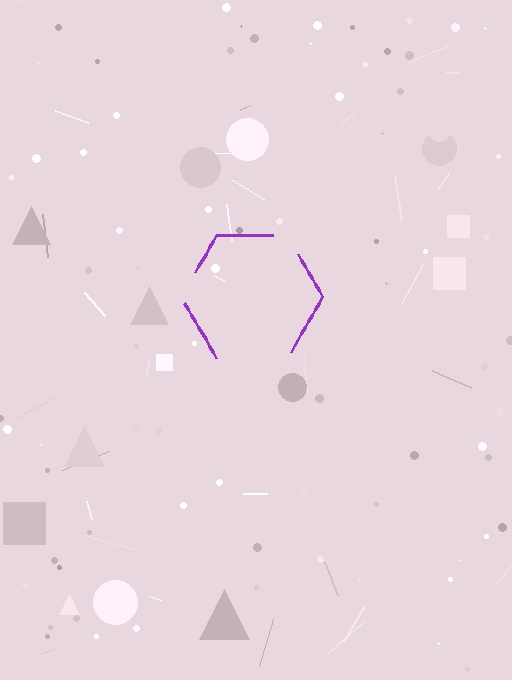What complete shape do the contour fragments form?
The contour fragments form a hexagon.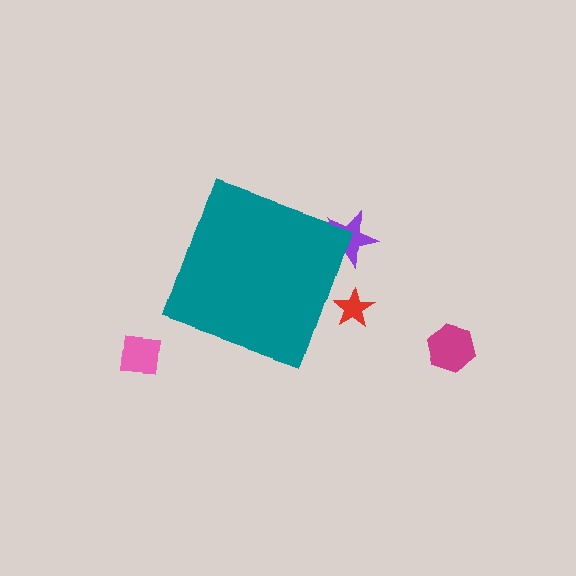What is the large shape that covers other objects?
A teal diamond.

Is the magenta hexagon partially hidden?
No, the magenta hexagon is fully visible.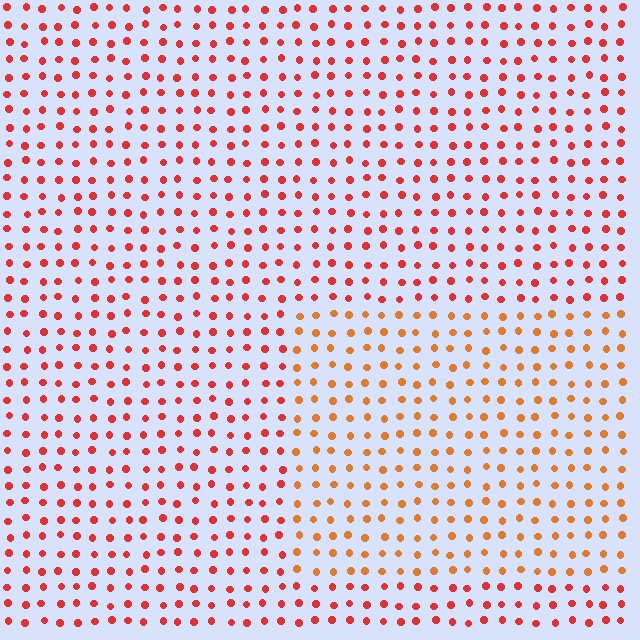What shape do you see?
I see a rectangle.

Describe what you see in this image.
The image is filled with small red elements in a uniform arrangement. A rectangle-shaped region is visible where the elements are tinted to a slightly different hue, forming a subtle color boundary.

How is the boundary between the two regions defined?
The boundary is defined purely by a slight shift in hue (about 28 degrees). Spacing, size, and orientation are identical on both sides.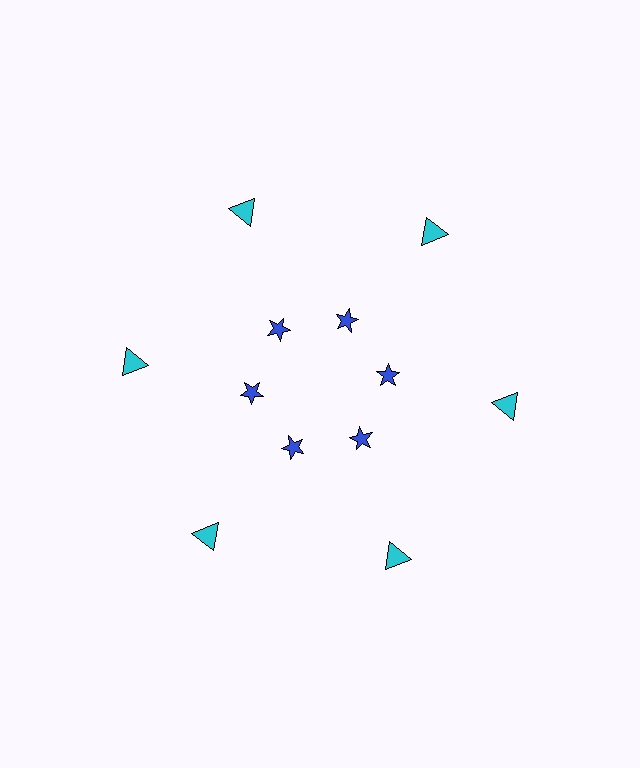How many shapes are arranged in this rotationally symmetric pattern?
There are 12 shapes, arranged in 6 groups of 2.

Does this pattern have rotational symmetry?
Yes, this pattern has 6-fold rotational symmetry. It looks the same after rotating 60 degrees around the center.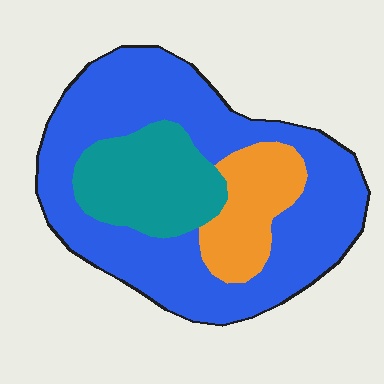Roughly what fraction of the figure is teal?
Teal takes up about one fifth (1/5) of the figure.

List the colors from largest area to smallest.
From largest to smallest: blue, teal, orange.